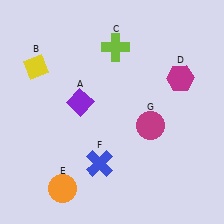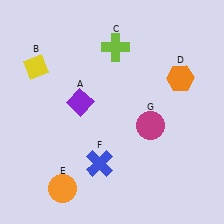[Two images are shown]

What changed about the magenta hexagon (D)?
In Image 1, D is magenta. In Image 2, it changed to orange.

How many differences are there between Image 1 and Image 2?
There is 1 difference between the two images.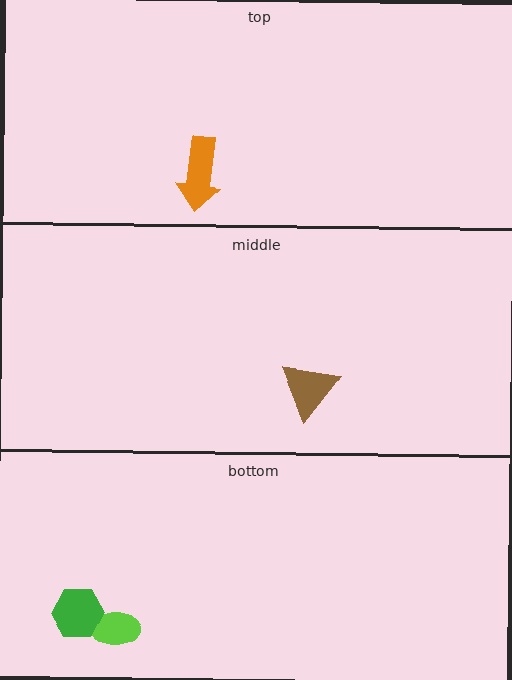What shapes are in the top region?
The orange arrow.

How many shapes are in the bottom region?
2.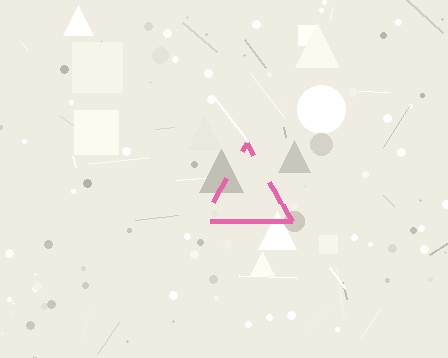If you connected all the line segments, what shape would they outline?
They would outline a triangle.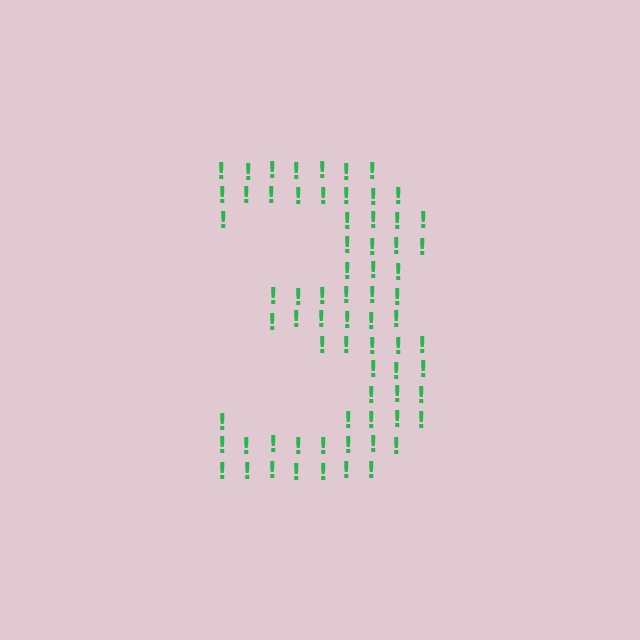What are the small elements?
The small elements are exclamation marks.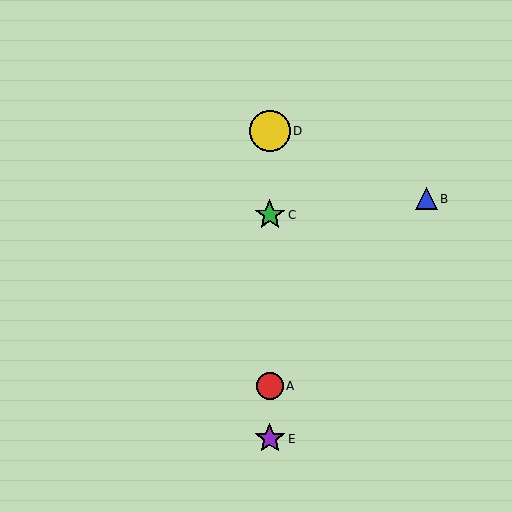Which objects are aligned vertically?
Objects A, C, D, E are aligned vertically.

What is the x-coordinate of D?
Object D is at x≈270.